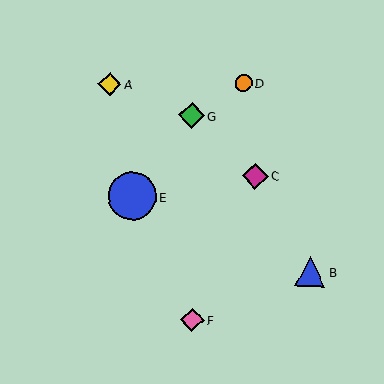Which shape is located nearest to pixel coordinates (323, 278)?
The blue triangle (labeled B) at (310, 272) is nearest to that location.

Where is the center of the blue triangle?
The center of the blue triangle is at (310, 272).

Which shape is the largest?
The blue circle (labeled E) is the largest.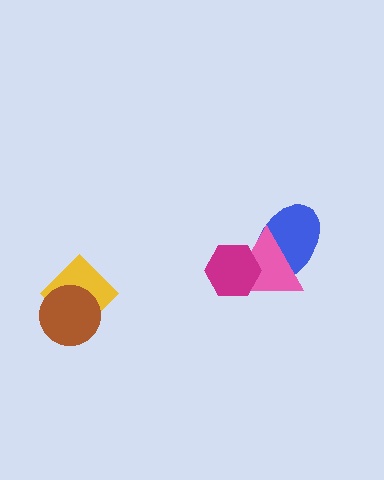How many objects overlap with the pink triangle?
2 objects overlap with the pink triangle.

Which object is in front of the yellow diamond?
The brown circle is in front of the yellow diamond.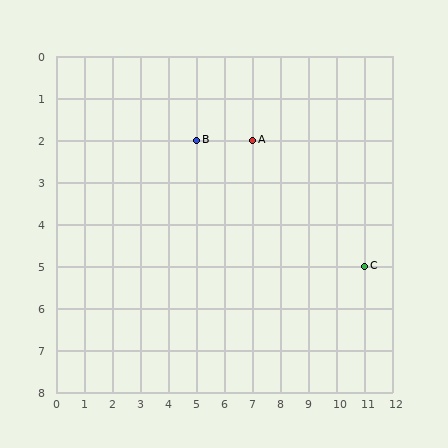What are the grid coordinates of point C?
Point C is at grid coordinates (11, 5).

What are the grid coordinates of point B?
Point B is at grid coordinates (5, 2).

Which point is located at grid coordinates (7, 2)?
Point A is at (7, 2).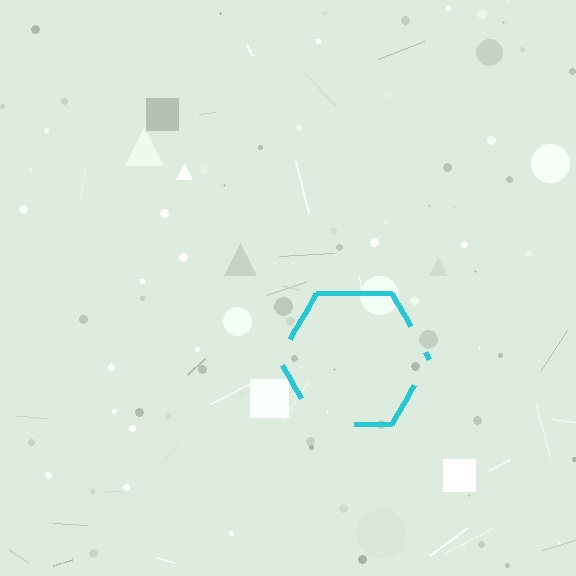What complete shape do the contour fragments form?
The contour fragments form a hexagon.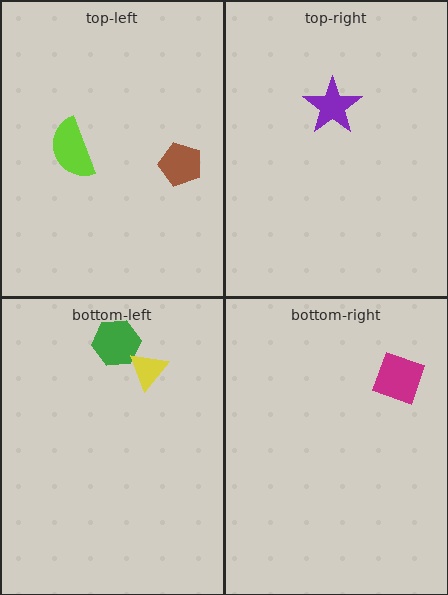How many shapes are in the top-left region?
2.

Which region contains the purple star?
The top-right region.